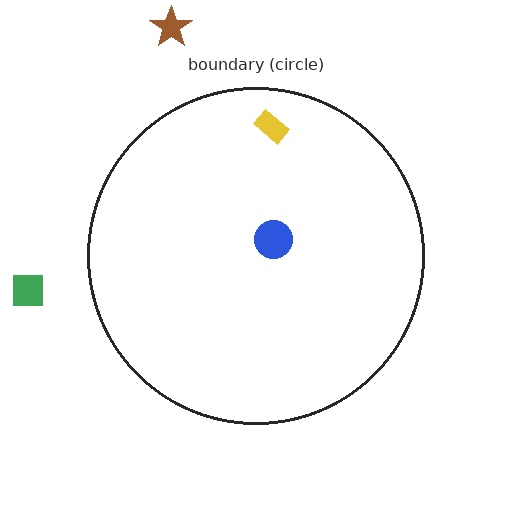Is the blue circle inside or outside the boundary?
Inside.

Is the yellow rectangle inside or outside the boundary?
Inside.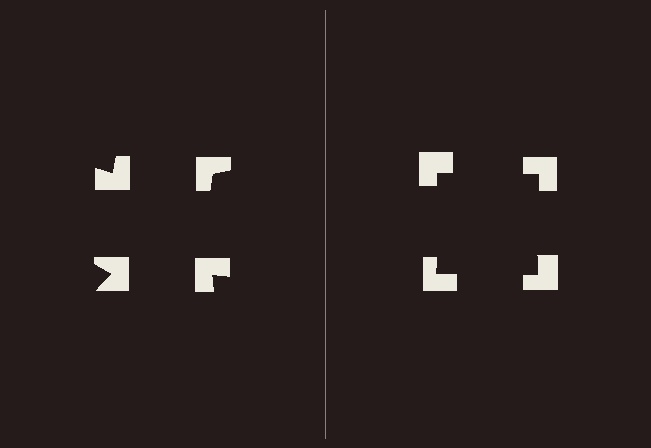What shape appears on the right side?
An illusory square.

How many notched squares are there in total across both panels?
8 — 4 on each side.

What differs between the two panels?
The notched squares are positioned identically on both sides; only the wedge orientations differ. On the right they align to a square; on the left they are misaligned.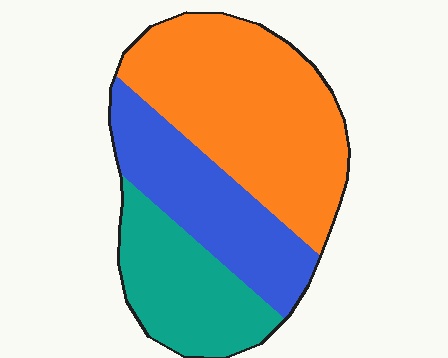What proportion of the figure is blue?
Blue takes up about one quarter (1/4) of the figure.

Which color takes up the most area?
Orange, at roughly 50%.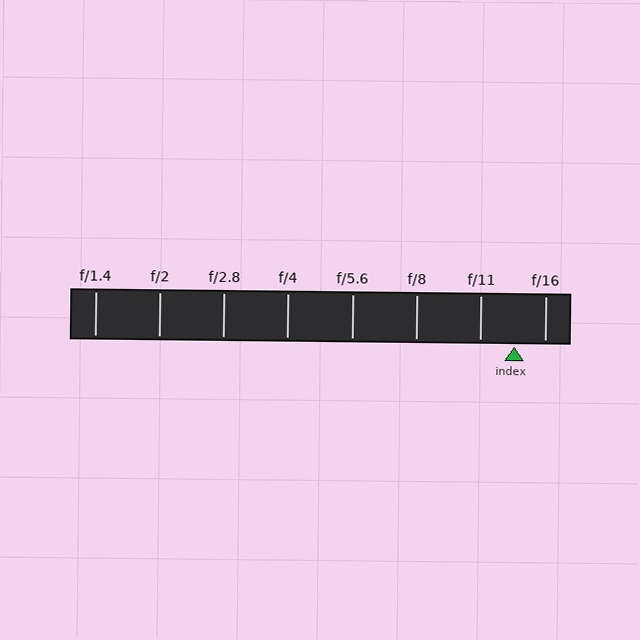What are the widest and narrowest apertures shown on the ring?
The widest aperture shown is f/1.4 and the narrowest is f/16.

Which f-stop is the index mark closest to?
The index mark is closest to f/16.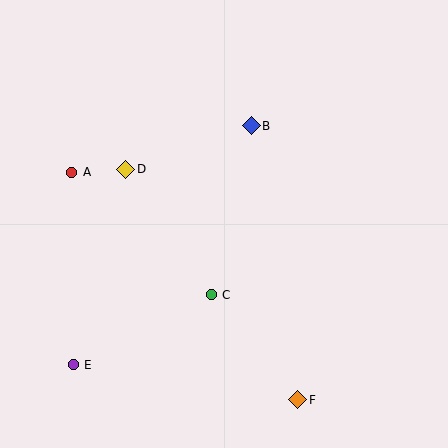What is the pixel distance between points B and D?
The distance between B and D is 133 pixels.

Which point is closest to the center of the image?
Point C at (211, 295) is closest to the center.